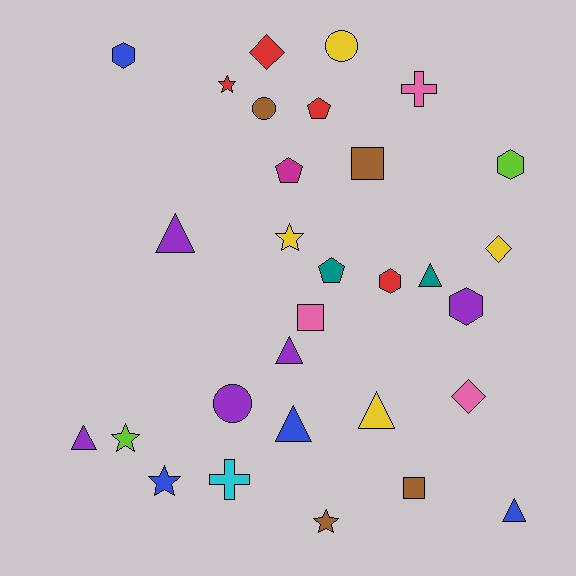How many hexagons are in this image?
There are 4 hexagons.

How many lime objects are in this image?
There are 2 lime objects.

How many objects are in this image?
There are 30 objects.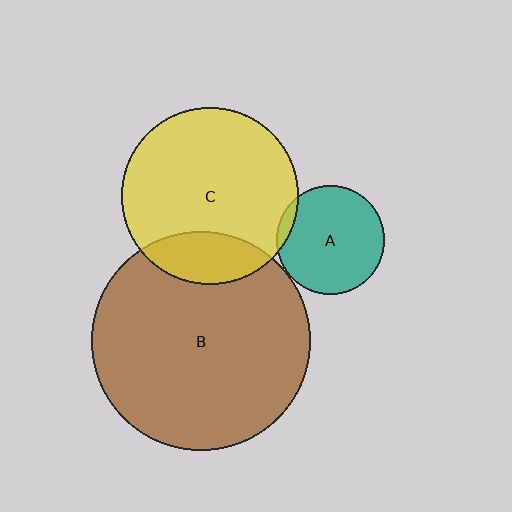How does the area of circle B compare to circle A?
Approximately 4.1 times.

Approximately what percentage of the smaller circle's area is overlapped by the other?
Approximately 5%.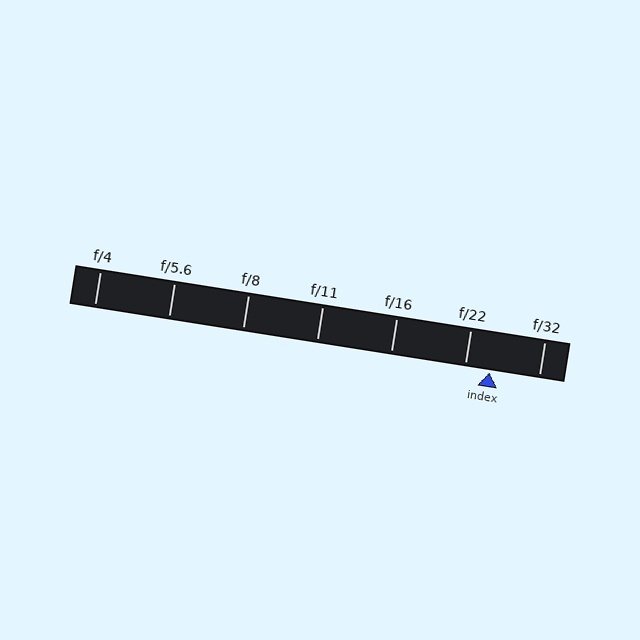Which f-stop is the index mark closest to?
The index mark is closest to f/22.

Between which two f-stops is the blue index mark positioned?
The index mark is between f/22 and f/32.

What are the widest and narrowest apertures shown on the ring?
The widest aperture shown is f/4 and the narrowest is f/32.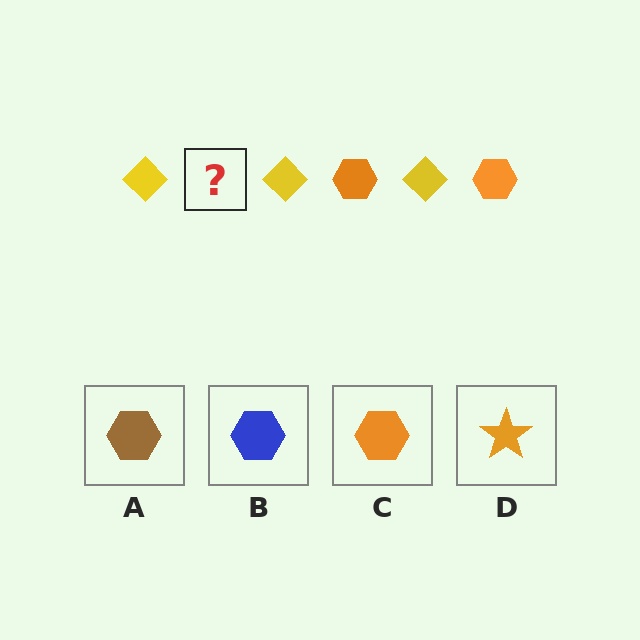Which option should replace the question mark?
Option C.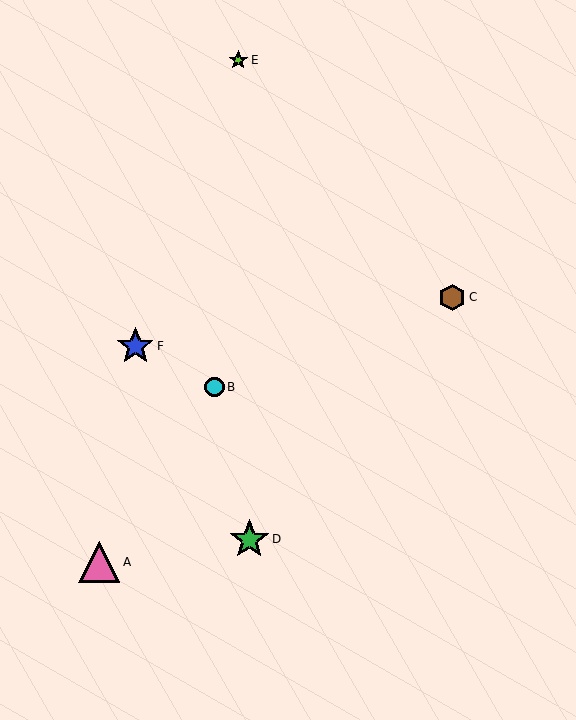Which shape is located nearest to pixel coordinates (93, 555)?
The pink triangle (labeled A) at (99, 562) is nearest to that location.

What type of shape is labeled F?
Shape F is a blue star.